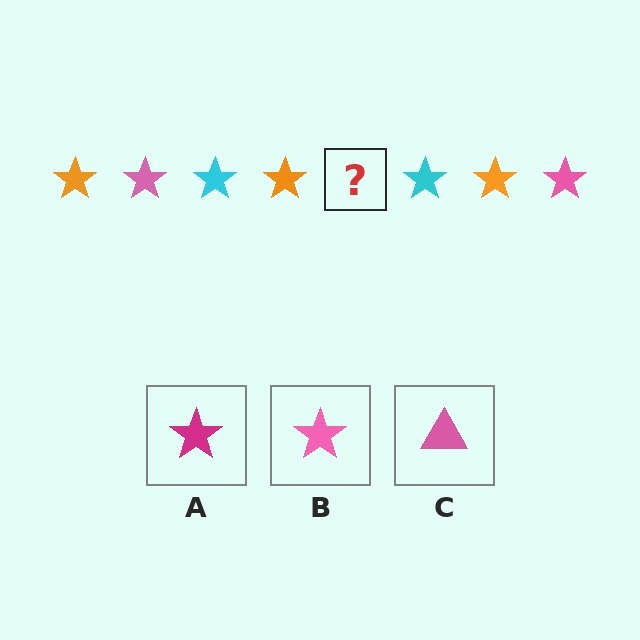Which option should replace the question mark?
Option B.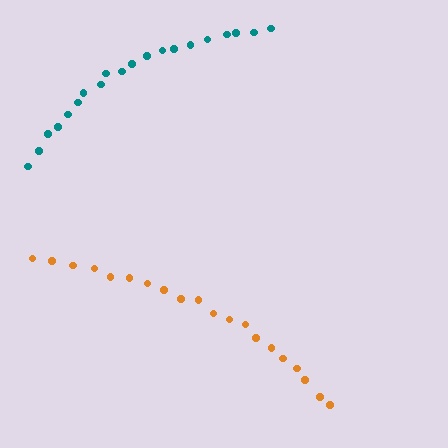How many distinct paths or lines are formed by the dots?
There are 2 distinct paths.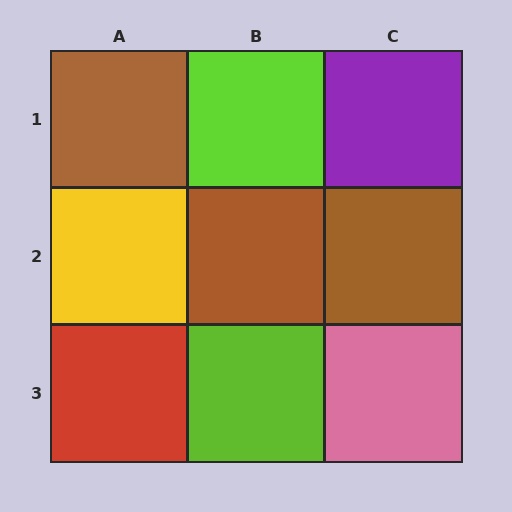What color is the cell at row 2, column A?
Yellow.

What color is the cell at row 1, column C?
Purple.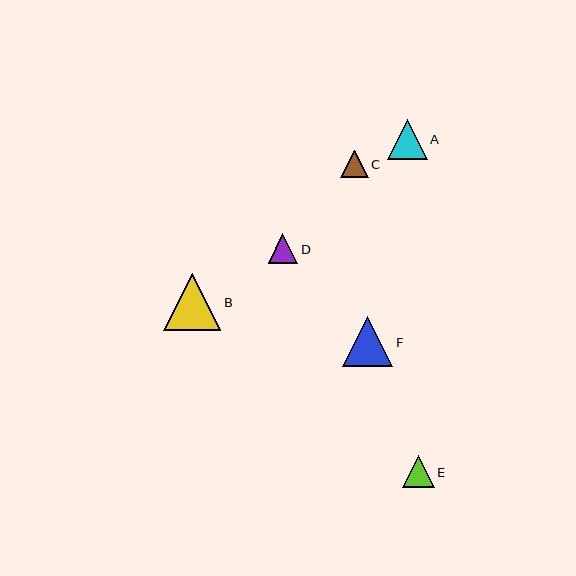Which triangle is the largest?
Triangle B is the largest with a size of approximately 57 pixels.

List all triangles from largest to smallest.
From largest to smallest: B, F, A, E, D, C.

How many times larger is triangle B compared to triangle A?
Triangle B is approximately 1.4 times the size of triangle A.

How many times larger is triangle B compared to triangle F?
Triangle B is approximately 1.1 times the size of triangle F.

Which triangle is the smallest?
Triangle C is the smallest with a size of approximately 27 pixels.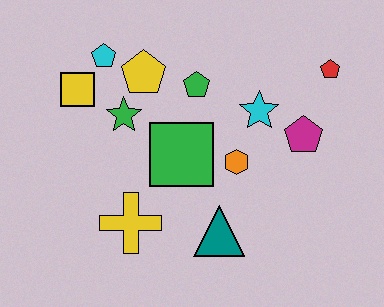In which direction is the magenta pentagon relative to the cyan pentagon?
The magenta pentagon is to the right of the cyan pentagon.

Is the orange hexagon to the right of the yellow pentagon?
Yes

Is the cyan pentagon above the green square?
Yes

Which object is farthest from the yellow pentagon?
The red pentagon is farthest from the yellow pentagon.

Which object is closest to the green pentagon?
The yellow pentagon is closest to the green pentagon.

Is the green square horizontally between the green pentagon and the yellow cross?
Yes